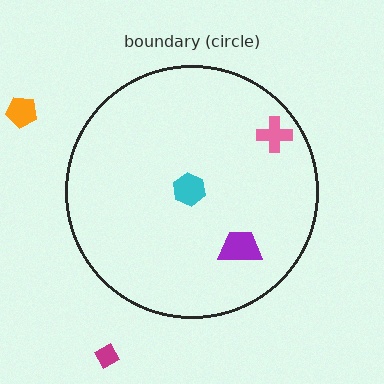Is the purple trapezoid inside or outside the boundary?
Inside.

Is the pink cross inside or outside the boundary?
Inside.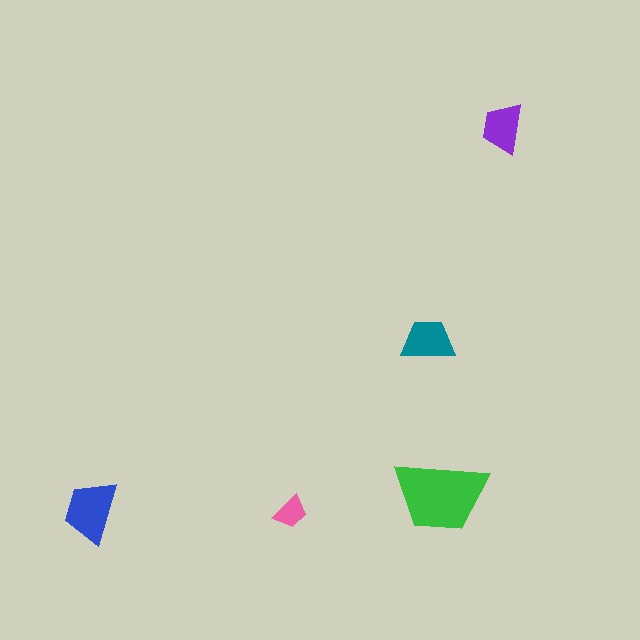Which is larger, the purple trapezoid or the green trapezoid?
The green one.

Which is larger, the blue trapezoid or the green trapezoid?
The green one.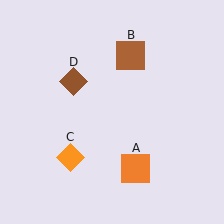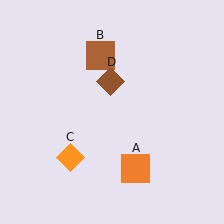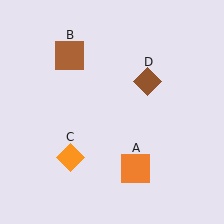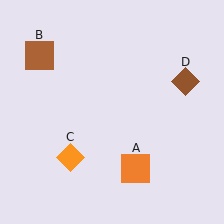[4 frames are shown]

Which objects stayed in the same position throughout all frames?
Orange square (object A) and orange diamond (object C) remained stationary.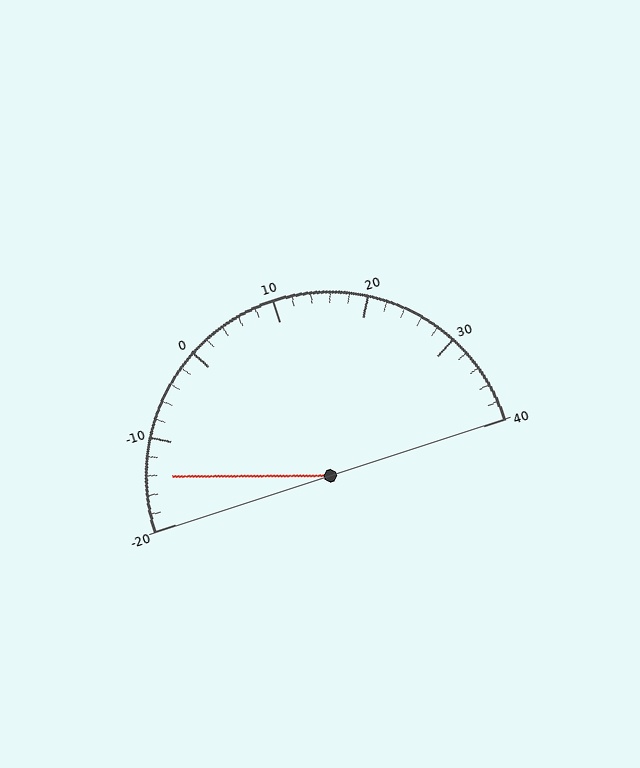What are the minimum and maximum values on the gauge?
The gauge ranges from -20 to 40.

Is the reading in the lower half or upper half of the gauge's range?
The reading is in the lower half of the range (-20 to 40).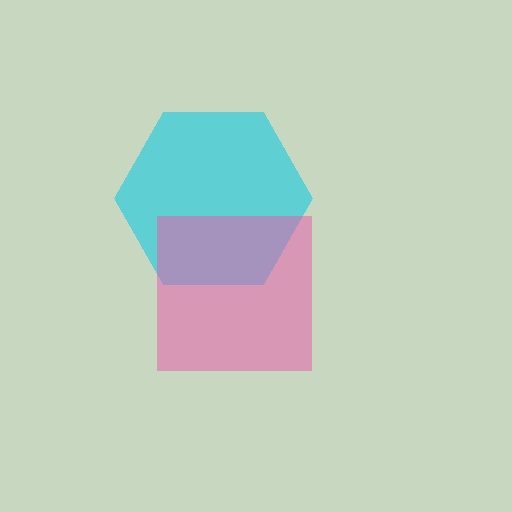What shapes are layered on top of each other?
The layered shapes are: a cyan hexagon, a pink square.